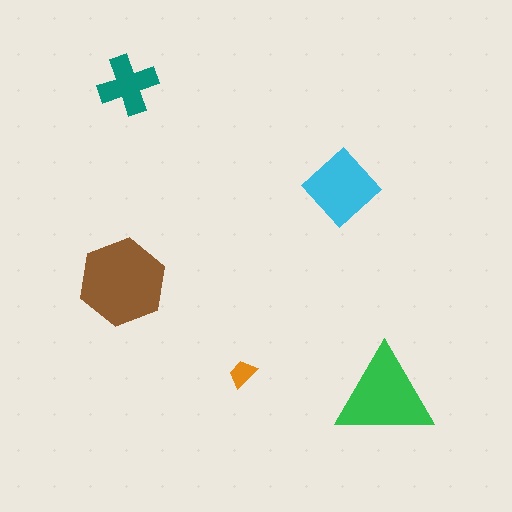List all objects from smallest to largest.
The orange trapezoid, the teal cross, the cyan diamond, the green triangle, the brown hexagon.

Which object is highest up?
The teal cross is topmost.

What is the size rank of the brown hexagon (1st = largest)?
1st.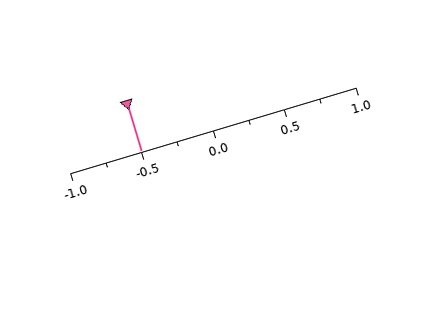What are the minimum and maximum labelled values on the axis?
The axis runs from -1.0 to 1.0.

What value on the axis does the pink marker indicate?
The marker indicates approximately -0.5.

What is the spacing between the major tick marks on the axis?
The major ticks are spaced 0.5 apart.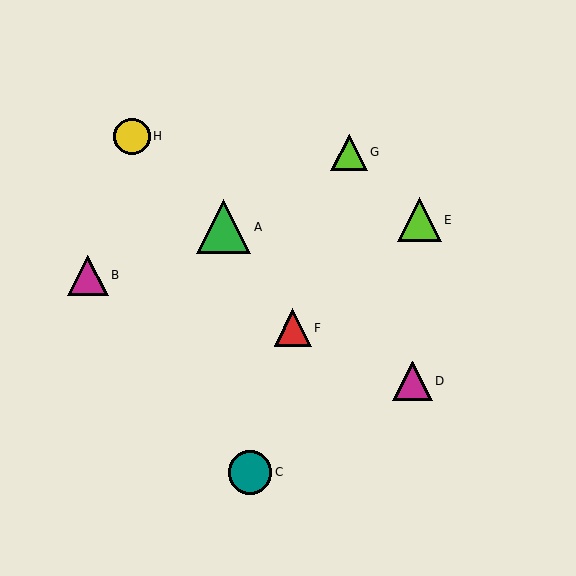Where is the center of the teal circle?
The center of the teal circle is at (250, 472).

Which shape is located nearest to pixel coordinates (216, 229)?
The green triangle (labeled A) at (224, 227) is nearest to that location.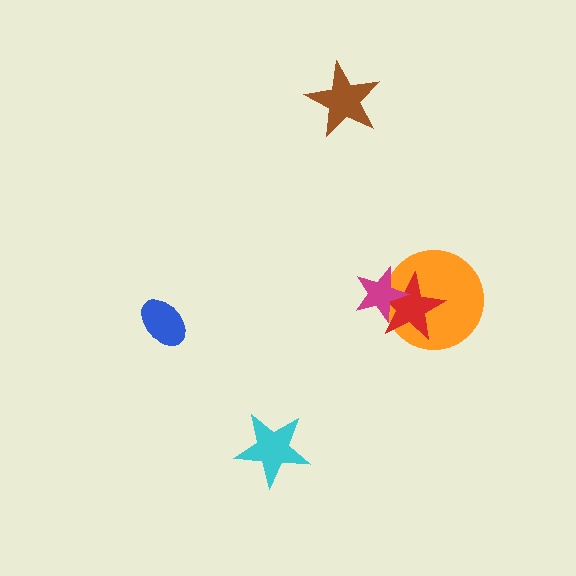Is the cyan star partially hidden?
No, no other shape covers it.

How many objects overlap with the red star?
2 objects overlap with the red star.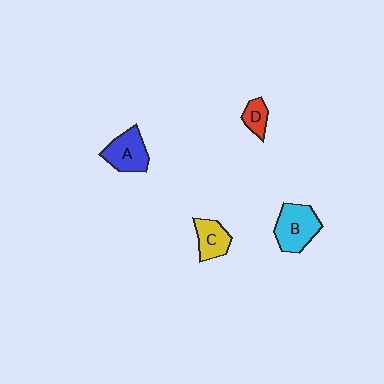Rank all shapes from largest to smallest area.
From largest to smallest: B (cyan), A (blue), C (yellow), D (red).